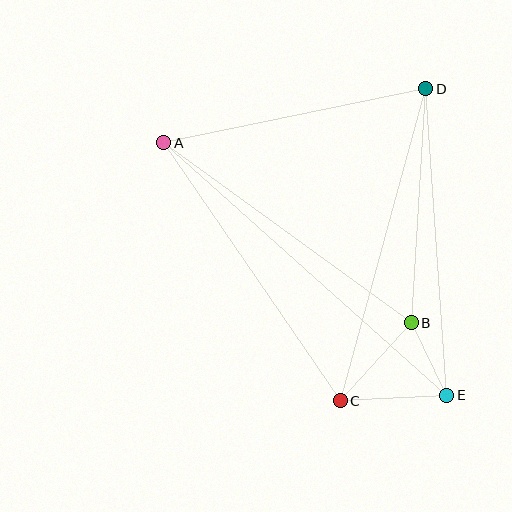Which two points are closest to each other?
Points B and E are closest to each other.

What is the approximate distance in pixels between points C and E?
The distance between C and E is approximately 106 pixels.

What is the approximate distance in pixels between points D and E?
The distance between D and E is approximately 307 pixels.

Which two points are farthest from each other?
Points A and E are farthest from each other.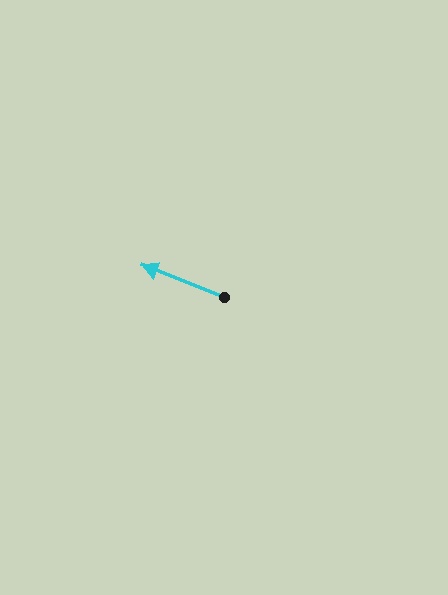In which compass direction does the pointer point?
West.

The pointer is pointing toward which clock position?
Roughly 10 o'clock.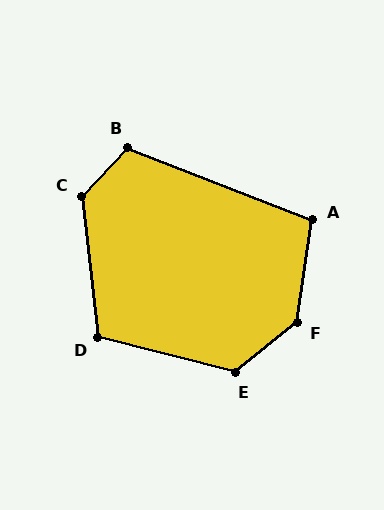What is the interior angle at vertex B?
Approximately 112 degrees (obtuse).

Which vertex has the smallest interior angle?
A, at approximately 103 degrees.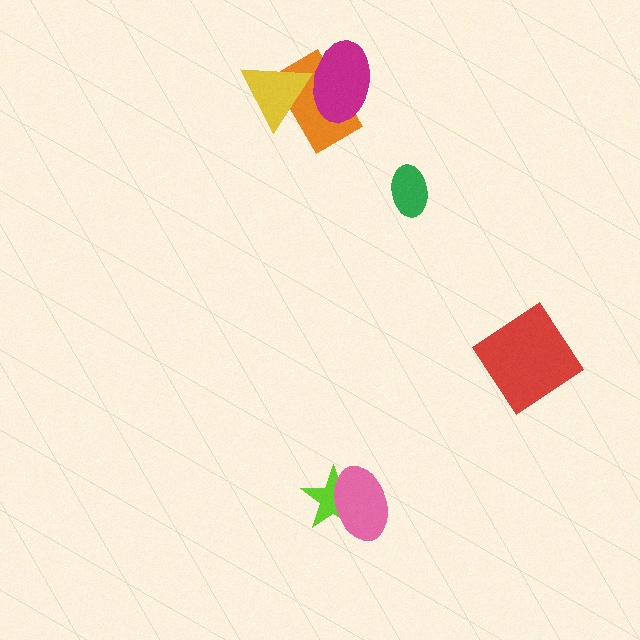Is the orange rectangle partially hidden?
Yes, it is partially covered by another shape.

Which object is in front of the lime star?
The pink ellipse is in front of the lime star.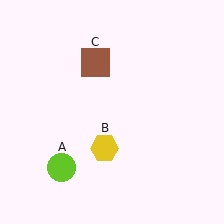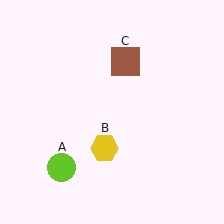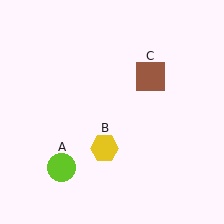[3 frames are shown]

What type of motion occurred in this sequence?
The brown square (object C) rotated clockwise around the center of the scene.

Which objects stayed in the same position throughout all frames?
Lime circle (object A) and yellow hexagon (object B) remained stationary.